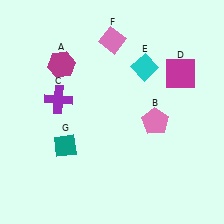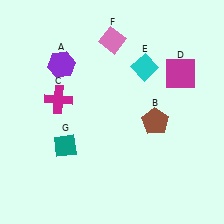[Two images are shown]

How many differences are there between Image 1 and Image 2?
There are 3 differences between the two images.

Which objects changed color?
A changed from magenta to purple. B changed from pink to brown. C changed from purple to magenta.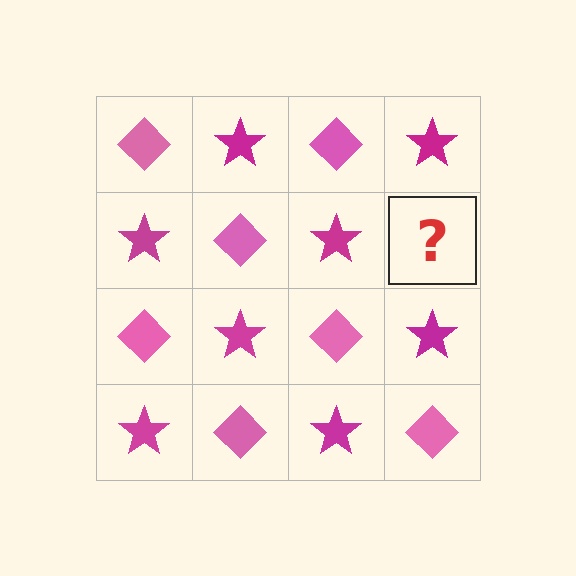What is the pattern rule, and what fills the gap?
The rule is that it alternates pink diamond and magenta star in a checkerboard pattern. The gap should be filled with a pink diamond.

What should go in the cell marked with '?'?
The missing cell should contain a pink diamond.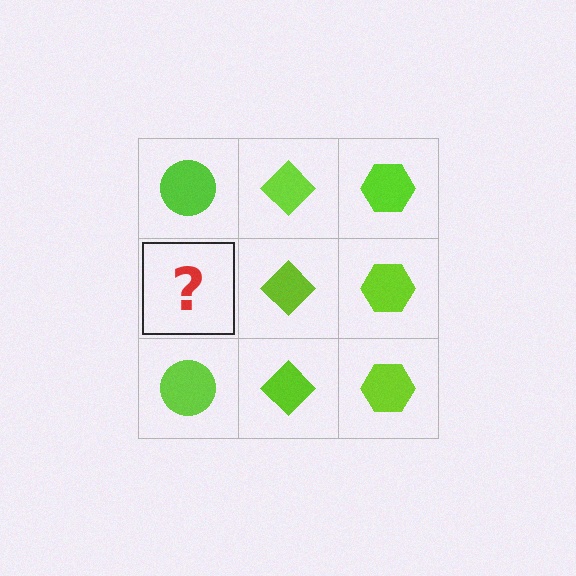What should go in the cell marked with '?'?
The missing cell should contain a lime circle.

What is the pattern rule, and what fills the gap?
The rule is that each column has a consistent shape. The gap should be filled with a lime circle.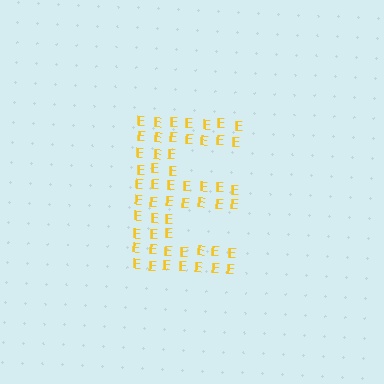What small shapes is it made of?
It is made of small letter E's.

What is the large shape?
The large shape is the letter E.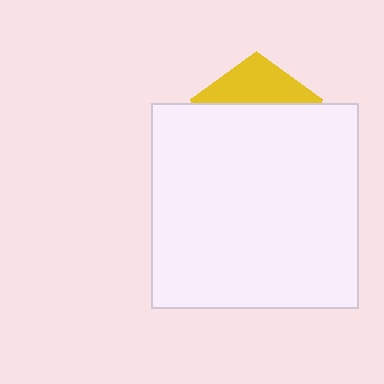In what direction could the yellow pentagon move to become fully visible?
The yellow pentagon could move up. That would shift it out from behind the white rectangle entirely.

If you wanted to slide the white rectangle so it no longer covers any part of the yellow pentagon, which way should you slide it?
Slide it down — that is the most direct way to separate the two shapes.